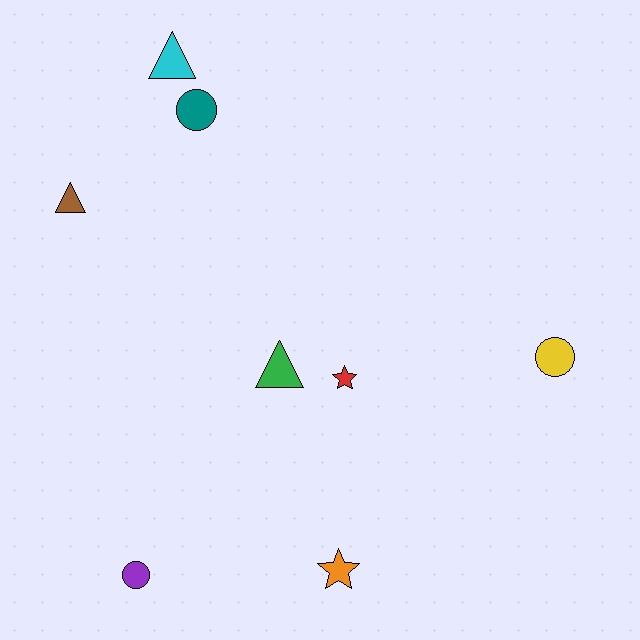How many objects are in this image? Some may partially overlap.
There are 8 objects.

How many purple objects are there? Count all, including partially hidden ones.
There is 1 purple object.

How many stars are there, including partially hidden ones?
There are 2 stars.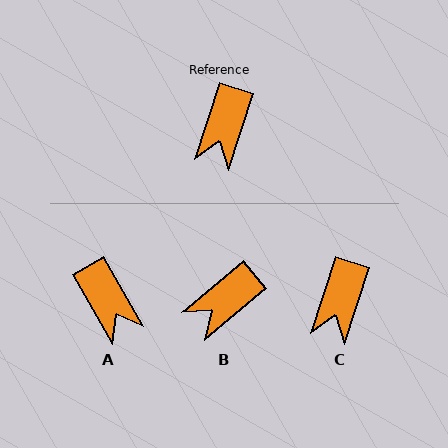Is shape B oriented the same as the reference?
No, it is off by about 33 degrees.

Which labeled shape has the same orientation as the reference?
C.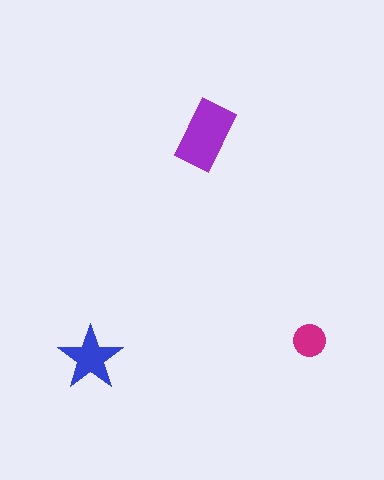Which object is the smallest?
The magenta circle.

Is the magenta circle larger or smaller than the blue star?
Smaller.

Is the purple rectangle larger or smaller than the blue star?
Larger.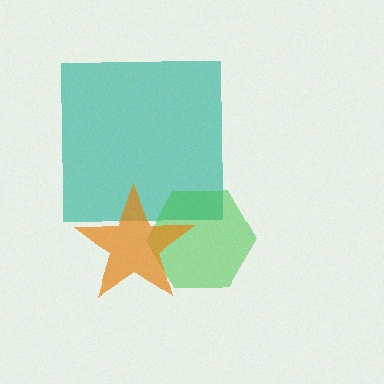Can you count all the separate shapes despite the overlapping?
Yes, there are 3 separate shapes.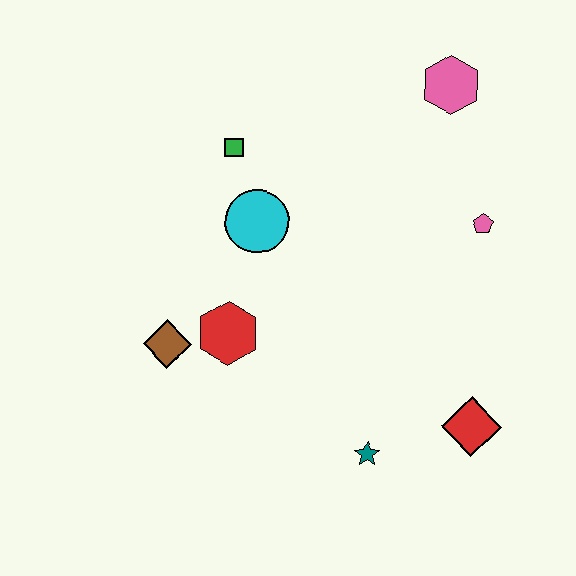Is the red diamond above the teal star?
Yes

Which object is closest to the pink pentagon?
The pink hexagon is closest to the pink pentagon.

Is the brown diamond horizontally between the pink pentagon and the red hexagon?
No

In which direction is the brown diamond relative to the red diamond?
The brown diamond is to the left of the red diamond.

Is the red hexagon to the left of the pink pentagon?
Yes